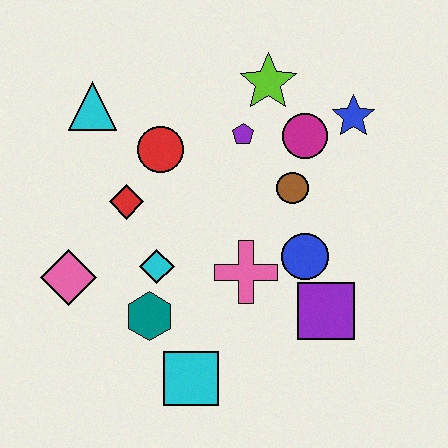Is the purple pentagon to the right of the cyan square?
Yes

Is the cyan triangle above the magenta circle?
Yes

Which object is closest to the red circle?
The red diamond is closest to the red circle.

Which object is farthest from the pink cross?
The cyan triangle is farthest from the pink cross.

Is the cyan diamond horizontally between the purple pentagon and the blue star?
No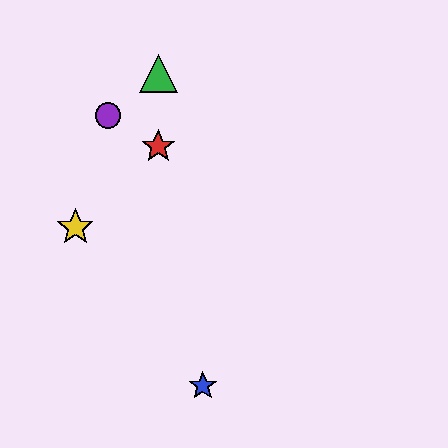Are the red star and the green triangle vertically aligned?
Yes, both are at x≈158.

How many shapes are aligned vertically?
2 shapes (the red star, the green triangle) are aligned vertically.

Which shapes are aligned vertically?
The red star, the green triangle are aligned vertically.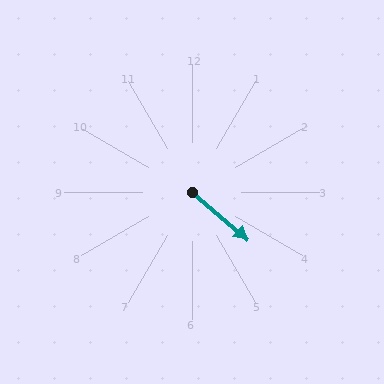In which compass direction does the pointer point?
Southeast.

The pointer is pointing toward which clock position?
Roughly 4 o'clock.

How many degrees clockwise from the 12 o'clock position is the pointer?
Approximately 131 degrees.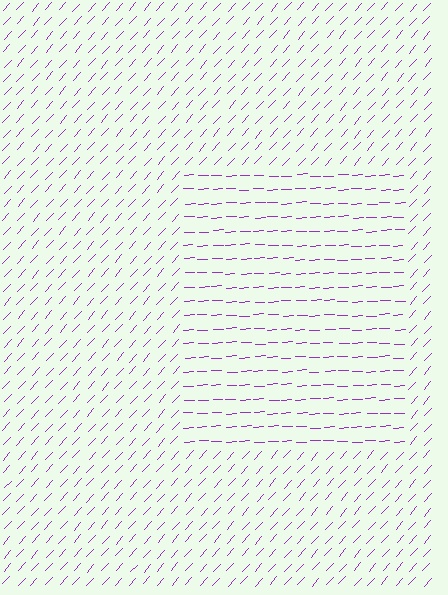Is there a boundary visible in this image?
Yes, there is a texture boundary formed by a change in line orientation.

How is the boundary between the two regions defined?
The boundary is defined purely by a change in line orientation (approximately 45 degrees difference). All lines are the same color and thickness.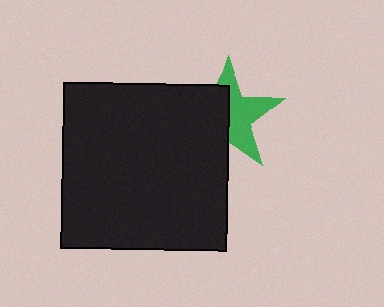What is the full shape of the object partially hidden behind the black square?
The partially hidden object is a green star.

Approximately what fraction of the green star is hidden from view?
Roughly 50% of the green star is hidden behind the black square.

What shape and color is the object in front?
The object in front is a black square.